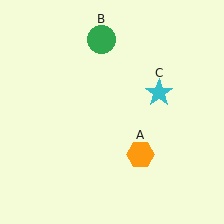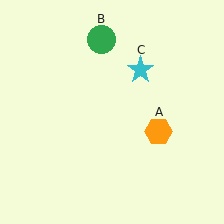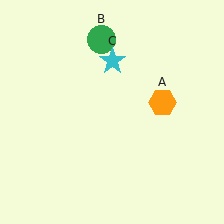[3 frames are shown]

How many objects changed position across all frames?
2 objects changed position: orange hexagon (object A), cyan star (object C).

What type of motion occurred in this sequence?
The orange hexagon (object A), cyan star (object C) rotated counterclockwise around the center of the scene.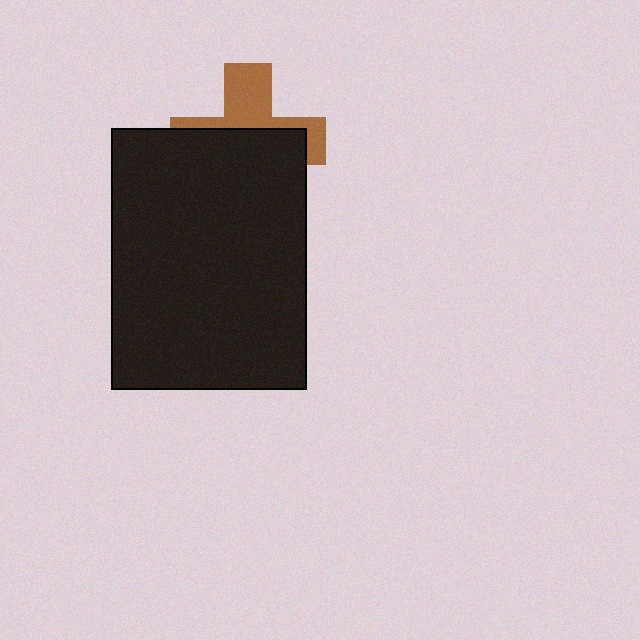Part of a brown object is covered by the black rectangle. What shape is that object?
It is a cross.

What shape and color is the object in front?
The object in front is a black rectangle.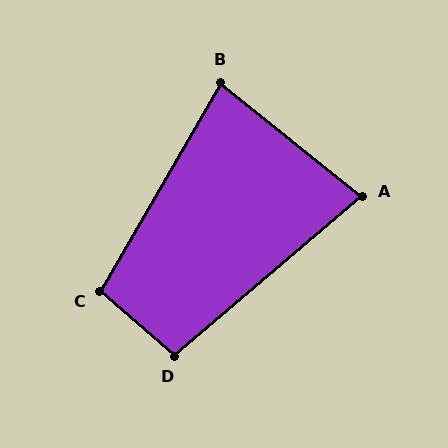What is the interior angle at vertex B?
Approximately 82 degrees (acute).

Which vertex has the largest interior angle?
C, at approximately 101 degrees.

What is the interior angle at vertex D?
Approximately 98 degrees (obtuse).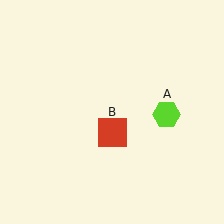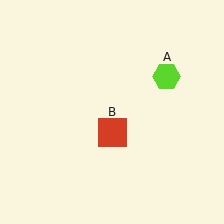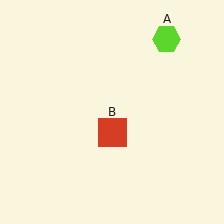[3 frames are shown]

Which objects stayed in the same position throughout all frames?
Red square (object B) remained stationary.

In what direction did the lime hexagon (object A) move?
The lime hexagon (object A) moved up.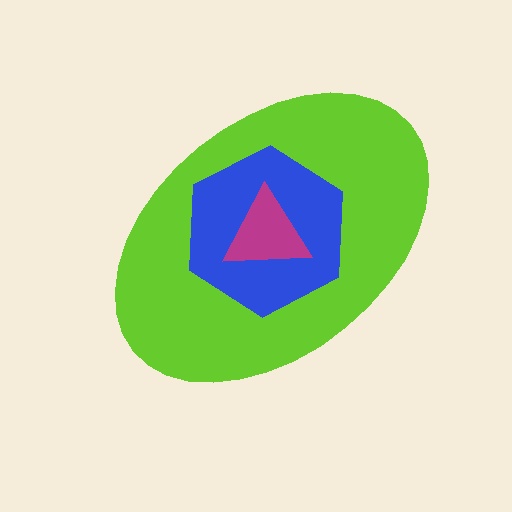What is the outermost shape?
The lime ellipse.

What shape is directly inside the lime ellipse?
The blue hexagon.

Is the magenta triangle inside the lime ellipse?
Yes.